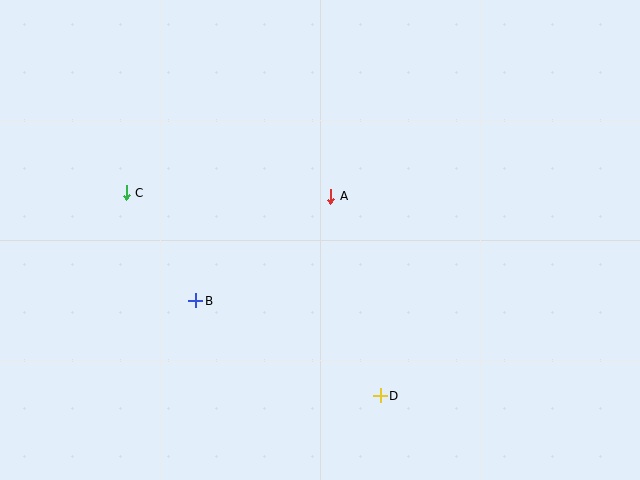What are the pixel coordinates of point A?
Point A is at (331, 196).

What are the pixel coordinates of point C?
Point C is at (126, 193).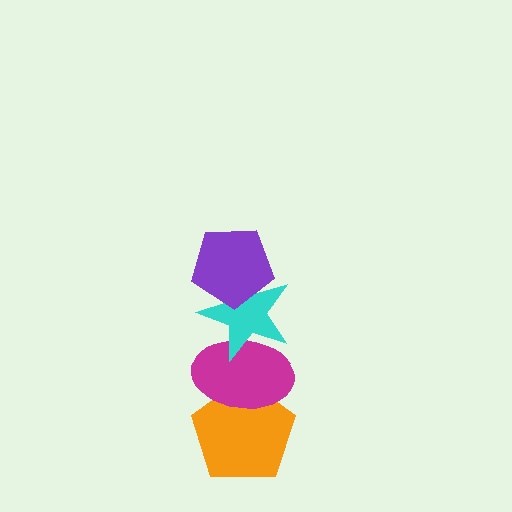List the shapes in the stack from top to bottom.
From top to bottom: the purple pentagon, the cyan star, the magenta ellipse, the orange pentagon.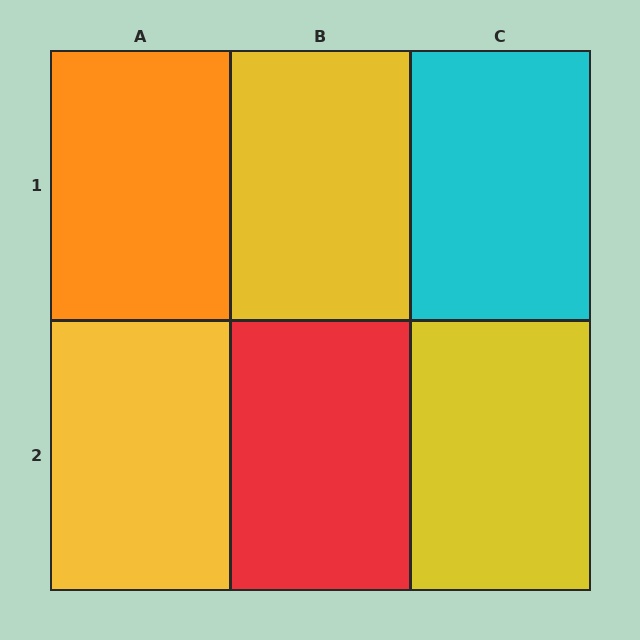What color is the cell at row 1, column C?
Cyan.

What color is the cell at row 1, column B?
Yellow.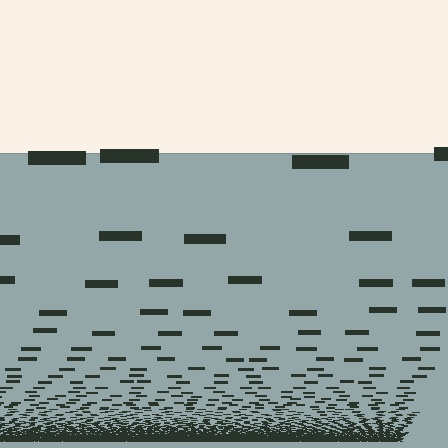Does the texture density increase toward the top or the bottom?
Density increases toward the bottom.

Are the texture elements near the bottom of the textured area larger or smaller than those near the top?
Smaller. The gradient is inverted — elements near the bottom are smaller and denser.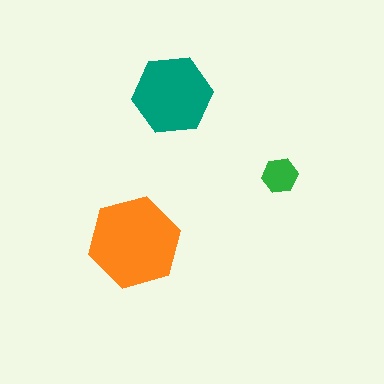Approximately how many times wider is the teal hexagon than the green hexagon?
About 2 times wider.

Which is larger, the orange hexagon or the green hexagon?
The orange one.